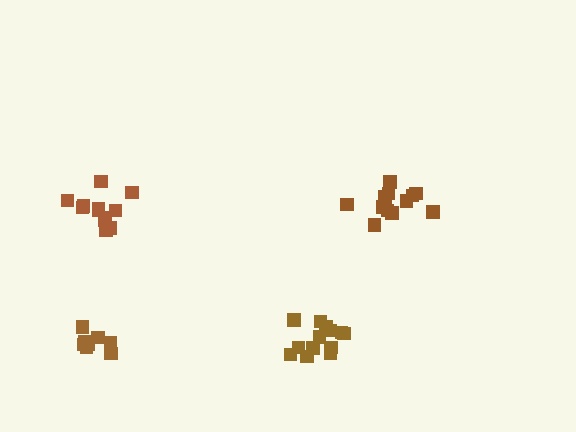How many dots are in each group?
Group 1: 13 dots, Group 2: 12 dots, Group 3: 13 dots, Group 4: 8 dots (46 total).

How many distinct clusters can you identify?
There are 4 distinct clusters.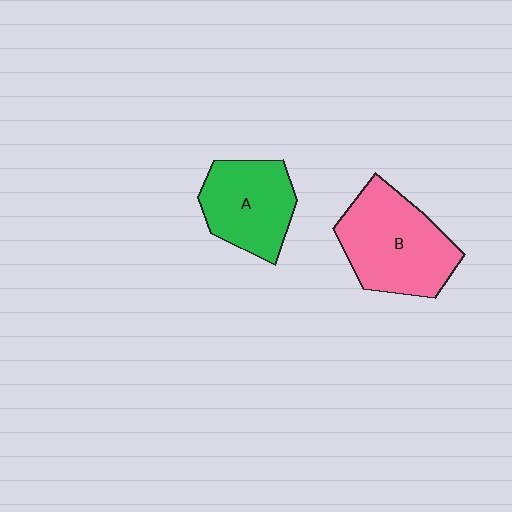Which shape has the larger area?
Shape B (pink).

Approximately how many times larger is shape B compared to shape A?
Approximately 1.3 times.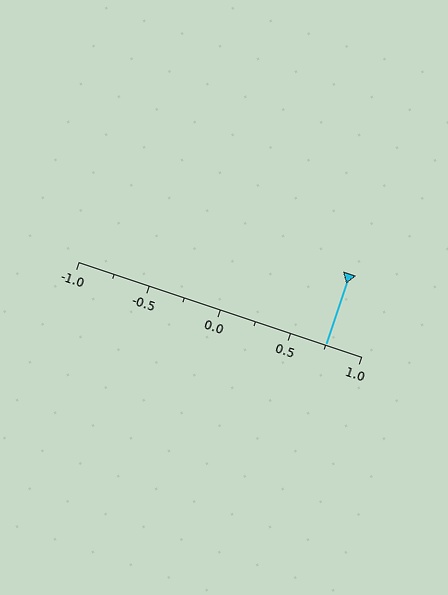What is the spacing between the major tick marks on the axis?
The major ticks are spaced 0.5 apart.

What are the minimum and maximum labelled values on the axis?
The axis runs from -1.0 to 1.0.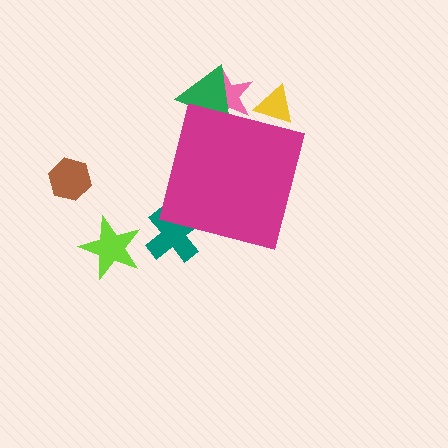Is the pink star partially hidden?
Yes, the pink star is partially hidden behind the magenta square.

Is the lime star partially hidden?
No, the lime star is fully visible.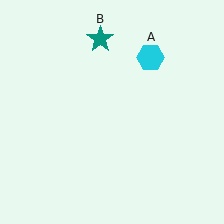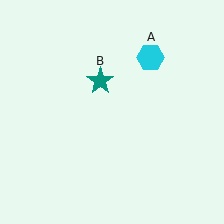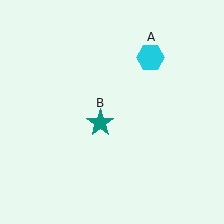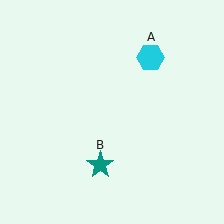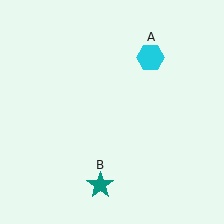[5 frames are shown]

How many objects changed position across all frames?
1 object changed position: teal star (object B).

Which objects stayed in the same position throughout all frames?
Cyan hexagon (object A) remained stationary.